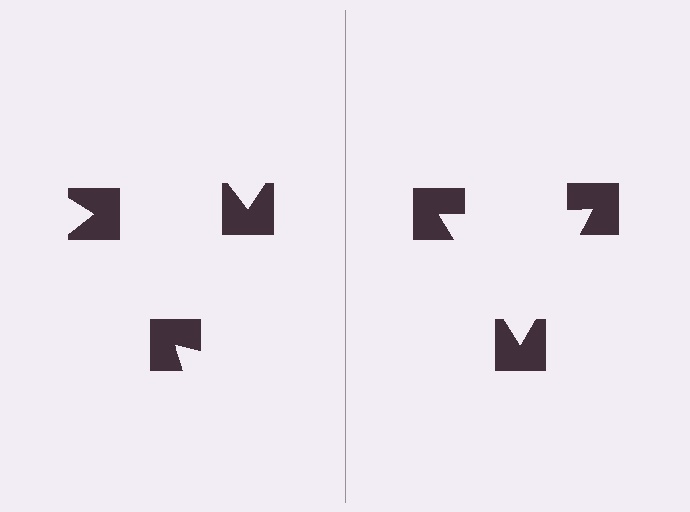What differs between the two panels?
The notched squares are positioned identically on both sides; only the wedge orientations differ. On the right they align to a triangle; on the left they are misaligned.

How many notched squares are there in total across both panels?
6 — 3 on each side.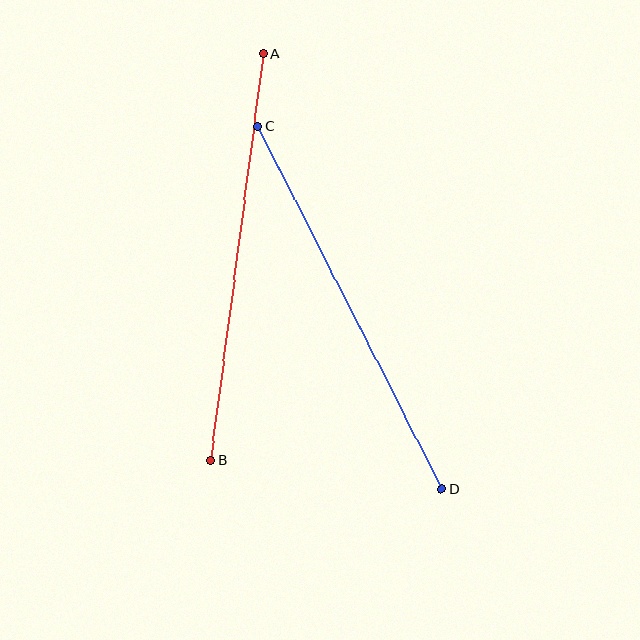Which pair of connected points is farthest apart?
Points A and B are farthest apart.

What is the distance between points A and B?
The distance is approximately 410 pixels.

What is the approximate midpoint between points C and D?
The midpoint is at approximately (349, 308) pixels.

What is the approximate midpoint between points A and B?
The midpoint is at approximately (237, 257) pixels.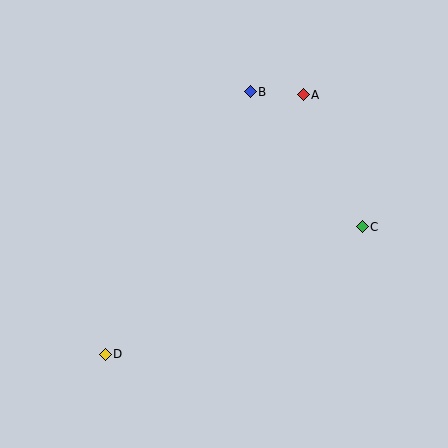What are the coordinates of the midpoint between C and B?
The midpoint between C and B is at (306, 159).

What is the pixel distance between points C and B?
The distance between C and B is 175 pixels.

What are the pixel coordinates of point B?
Point B is at (250, 92).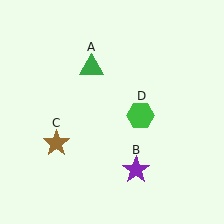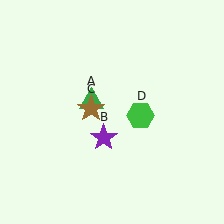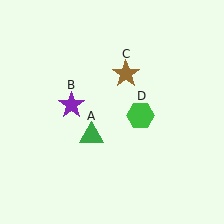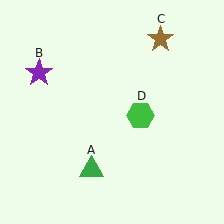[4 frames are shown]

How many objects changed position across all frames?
3 objects changed position: green triangle (object A), purple star (object B), brown star (object C).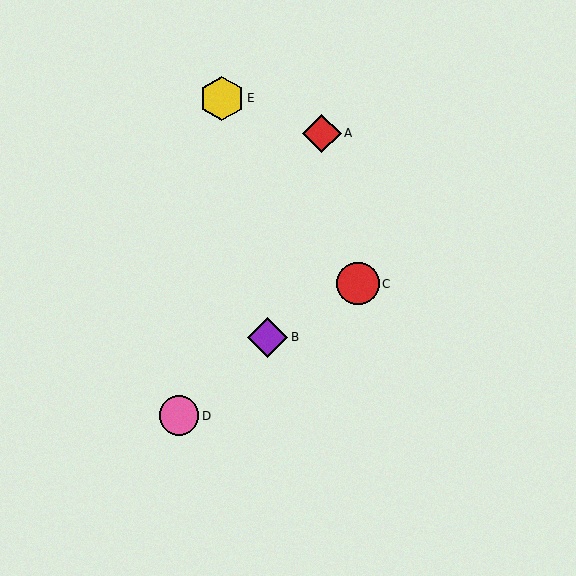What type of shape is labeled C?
Shape C is a red circle.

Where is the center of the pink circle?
The center of the pink circle is at (179, 416).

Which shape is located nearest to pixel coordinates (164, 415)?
The pink circle (labeled D) at (179, 416) is nearest to that location.